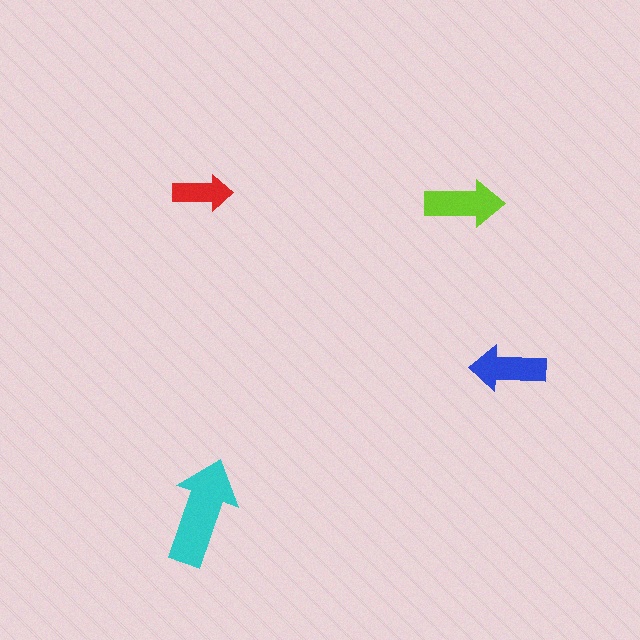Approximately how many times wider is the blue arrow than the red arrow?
About 1.5 times wider.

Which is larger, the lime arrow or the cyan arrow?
The cyan one.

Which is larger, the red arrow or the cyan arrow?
The cyan one.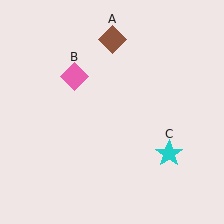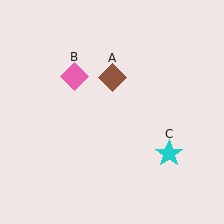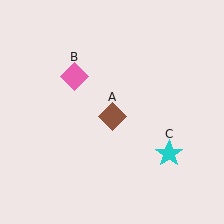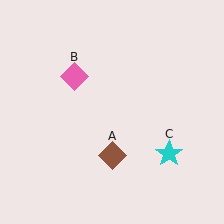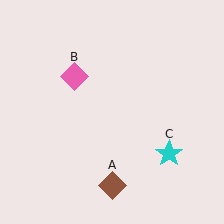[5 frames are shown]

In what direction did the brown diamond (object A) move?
The brown diamond (object A) moved down.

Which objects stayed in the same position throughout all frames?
Pink diamond (object B) and cyan star (object C) remained stationary.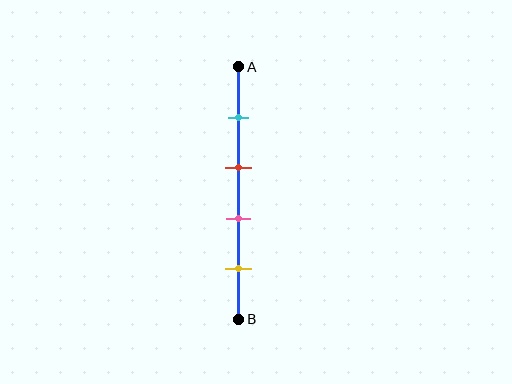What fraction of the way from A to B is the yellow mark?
The yellow mark is approximately 80% (0.8) of the way from A to B.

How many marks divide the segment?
There are 4 marks dividing the segment.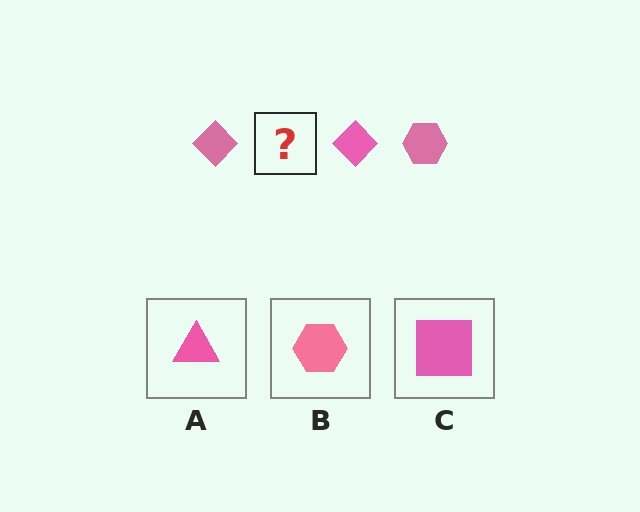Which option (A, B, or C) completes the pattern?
B.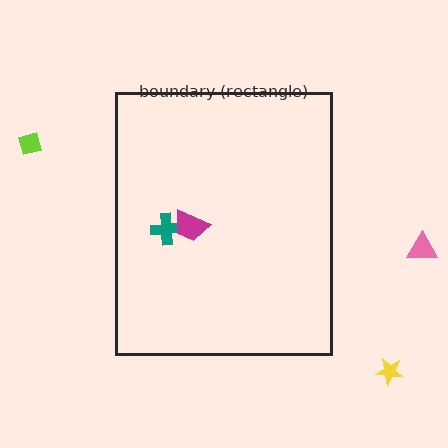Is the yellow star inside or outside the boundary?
Outside.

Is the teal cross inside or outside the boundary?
Inside.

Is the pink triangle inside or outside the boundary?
Outside.